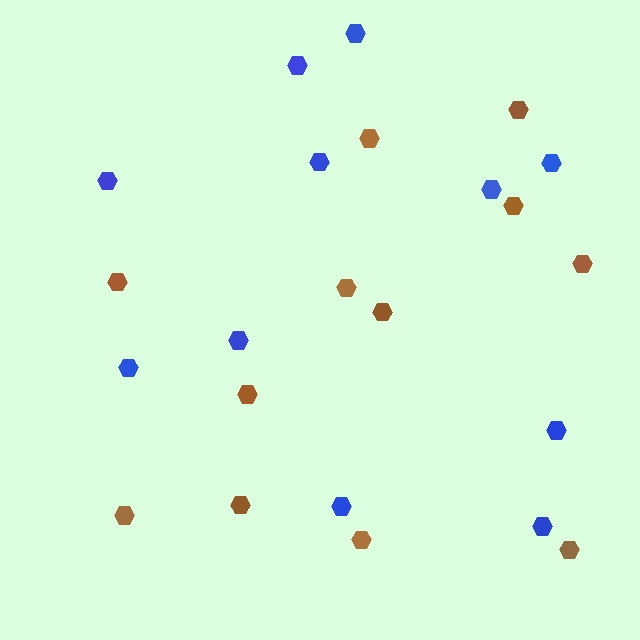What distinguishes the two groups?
There are 2 groups: one group of blue hexagons (11) and one group of brown hexagons (12).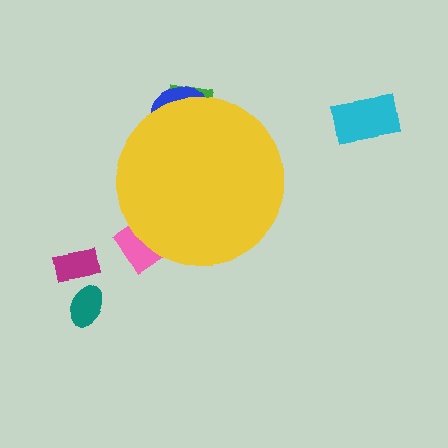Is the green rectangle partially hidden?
Yes, the green rectangle is partially hidden behind the yellow circle.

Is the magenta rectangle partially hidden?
No, the magenta rectangle is fully visible.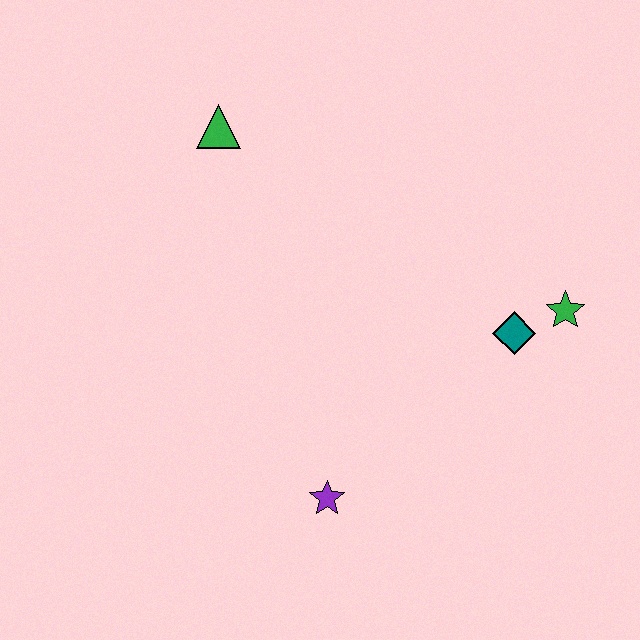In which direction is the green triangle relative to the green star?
The green triangle is to the left of the green star.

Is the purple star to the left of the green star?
Yes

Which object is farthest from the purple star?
The green triangle is farthest from the purple star.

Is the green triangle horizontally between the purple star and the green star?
No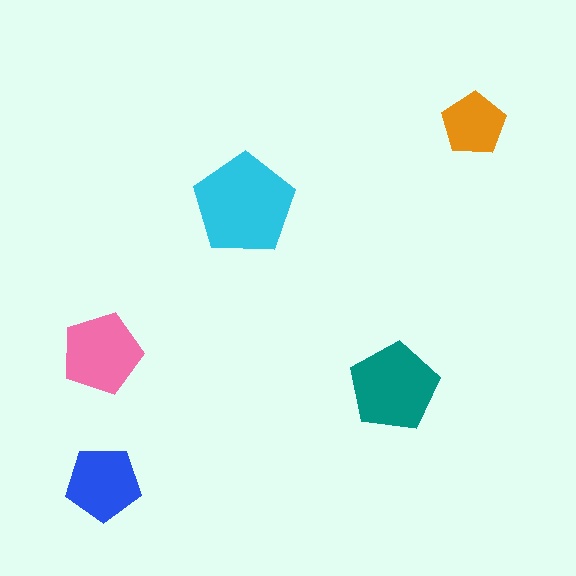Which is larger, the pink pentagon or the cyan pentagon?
The cyan one.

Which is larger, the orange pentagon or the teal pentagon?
The teal one.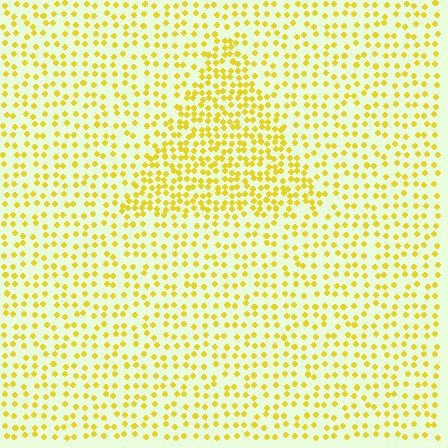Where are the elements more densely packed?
The elements are more densely packed inside the triangle boundary.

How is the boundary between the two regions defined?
The boundary is defined by a change in element density (approximately 1.9x ratio). All elements are the same color, size, and shape.